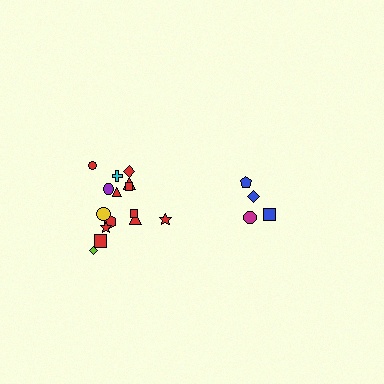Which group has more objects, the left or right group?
The left group.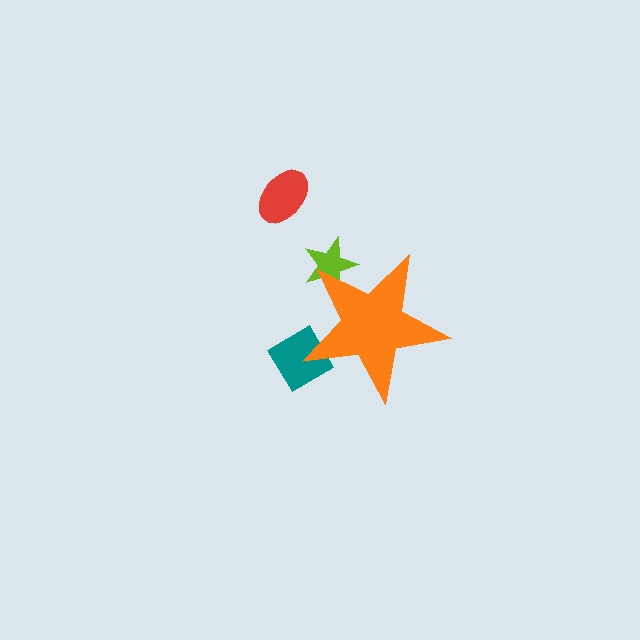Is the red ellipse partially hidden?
No, the red ellipse is fully visible.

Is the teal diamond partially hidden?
Yes, the teal diamond is partially hidden behind the orange star.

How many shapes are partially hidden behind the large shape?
2 shapes are partially hidden.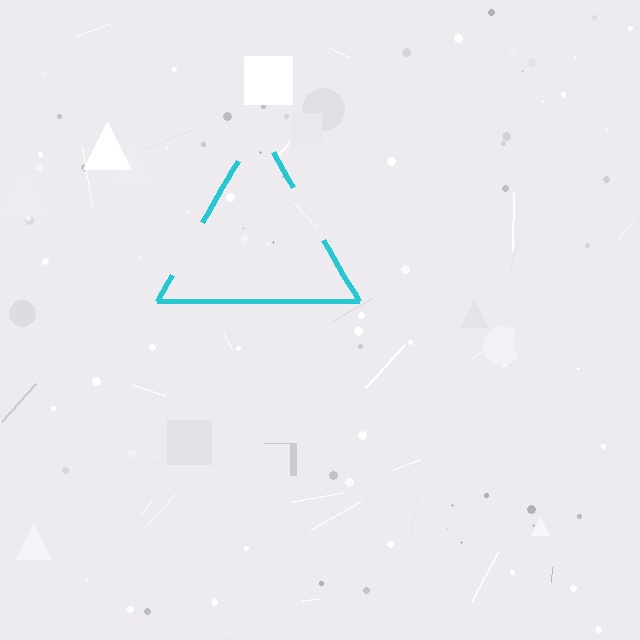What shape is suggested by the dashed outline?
The dashed outline suggests a triangle.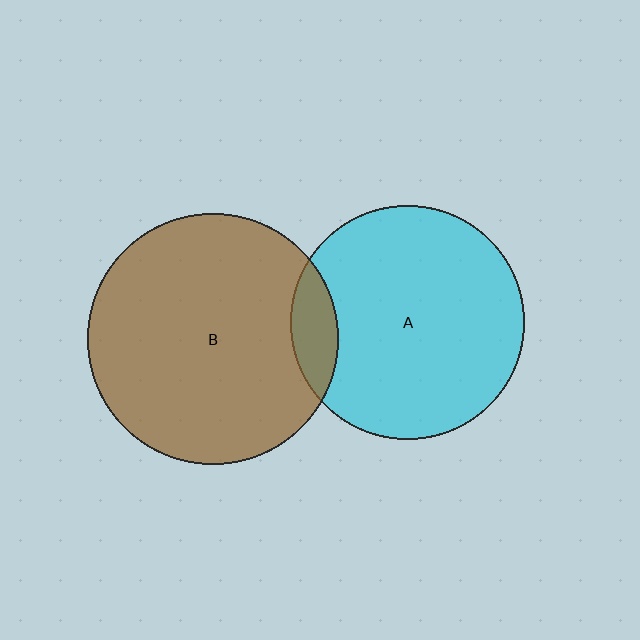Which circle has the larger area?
Circle B (brown).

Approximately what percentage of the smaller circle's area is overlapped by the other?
Approximately 10%.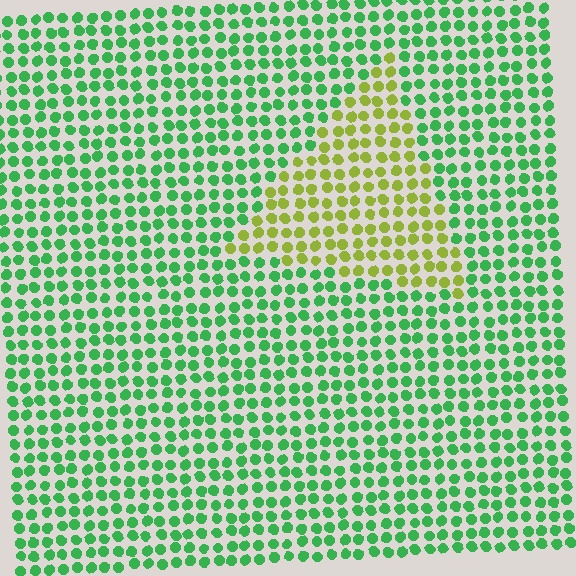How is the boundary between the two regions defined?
The boundary is defined purely by a slight shift in hue (about 55 degrees). Spacing, size, and orientation are identical on both sides.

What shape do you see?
I see a triangle.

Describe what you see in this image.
The image is filled with small green elements in a uniform arrangement. A triangle-shaped region is visible where the elements are tinted to a slightly different hue, forming a subtle color boundary.